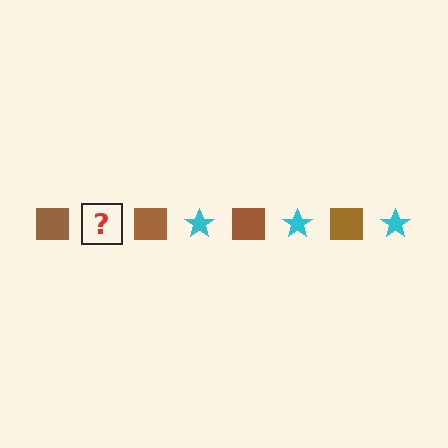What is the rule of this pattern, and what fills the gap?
The rule is that the pattern alternates between brown square and cyan star. The gap should be filled with a cyan star.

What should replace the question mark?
The question mark should be replaced with a cyan star.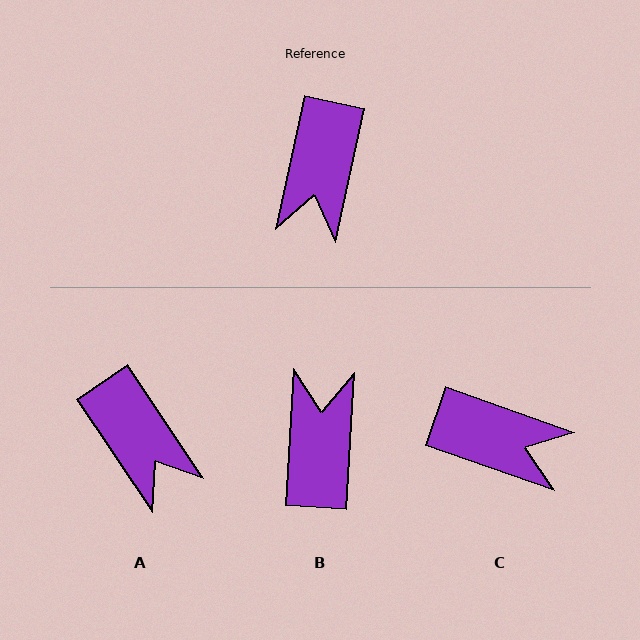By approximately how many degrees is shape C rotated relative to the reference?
Approximately 83 degrees counter-clockwise.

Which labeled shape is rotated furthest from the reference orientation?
B, about 171 degrees away.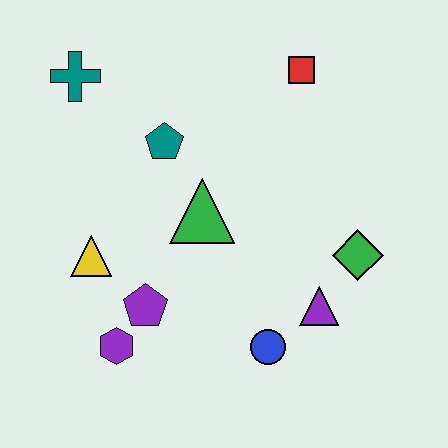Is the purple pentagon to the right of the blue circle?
No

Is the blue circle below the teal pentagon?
Yes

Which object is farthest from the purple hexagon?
The red square is farthest from the purple hexagon.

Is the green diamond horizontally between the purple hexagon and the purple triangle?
No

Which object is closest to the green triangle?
The teal pentagon is closest to the green triangle.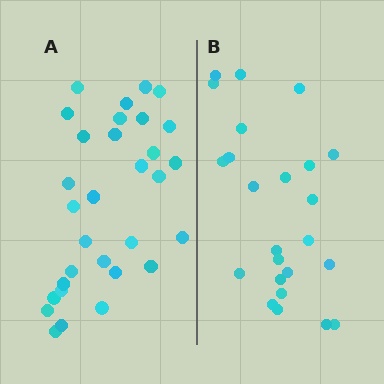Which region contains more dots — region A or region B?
Region A (the left region) has more dots.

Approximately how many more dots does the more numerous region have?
Region A has roughly 8 or so more dots than region B.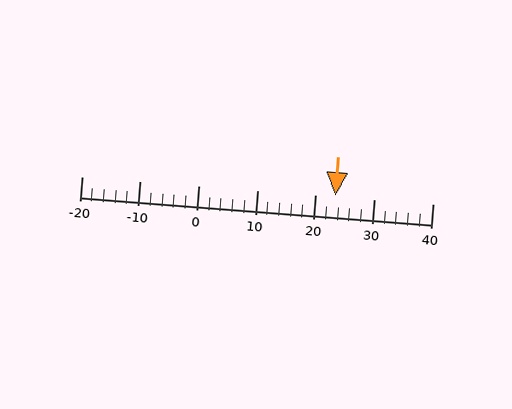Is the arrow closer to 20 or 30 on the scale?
The arrow is closer to 20.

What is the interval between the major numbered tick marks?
The major tick marks are spaced 10 units apart.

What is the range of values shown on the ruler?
The ruler shows values from -20 to 40.